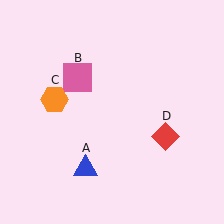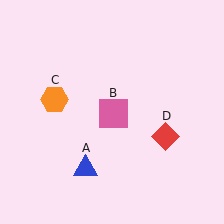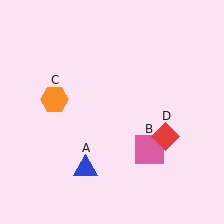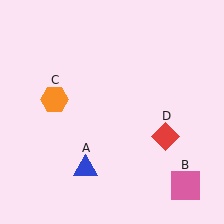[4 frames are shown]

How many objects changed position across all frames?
1 object changed position: pink square (object B).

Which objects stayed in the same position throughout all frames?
Blue triangle (object A) and orange hexagon (object C) and red diamond (object D) remained stationary.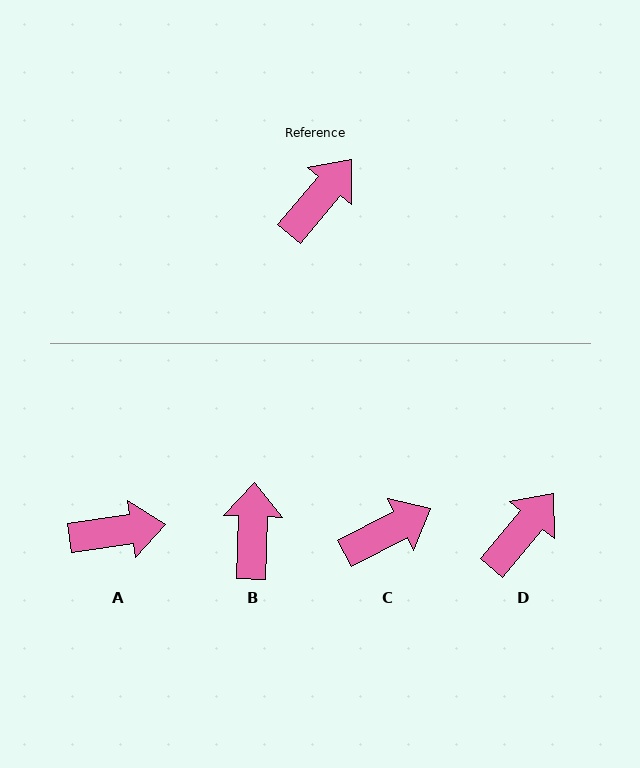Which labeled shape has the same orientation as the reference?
D.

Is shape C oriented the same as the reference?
No, it is off by about 23 degrees.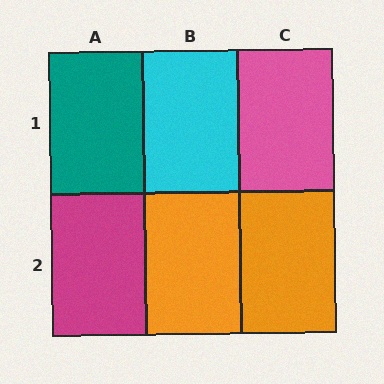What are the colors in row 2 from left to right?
Magenta, orange, orange.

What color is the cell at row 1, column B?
Cyan.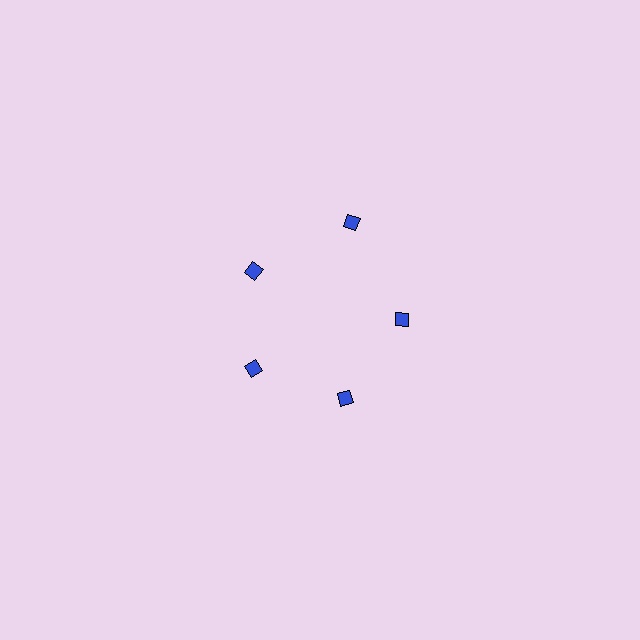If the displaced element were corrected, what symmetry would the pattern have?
It would have 5-fold rotational symmetry — the pattern would map onto itself every 72 degrees.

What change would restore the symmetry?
The symmetry would be restored by moving it inward, back onto the ring so that all 5 diamonds sit at equal angles and equal distance from the center.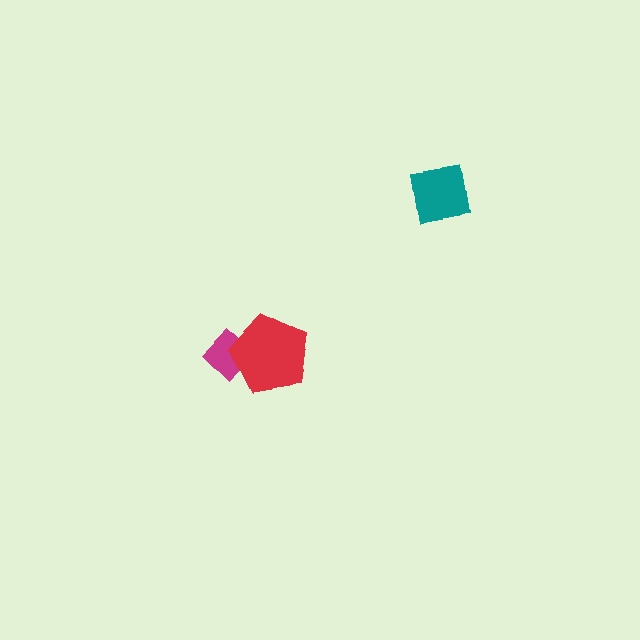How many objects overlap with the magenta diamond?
1 object overlaps with the magenta diamond.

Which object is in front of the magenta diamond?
The red pentagon is in front of the magenta diamond.